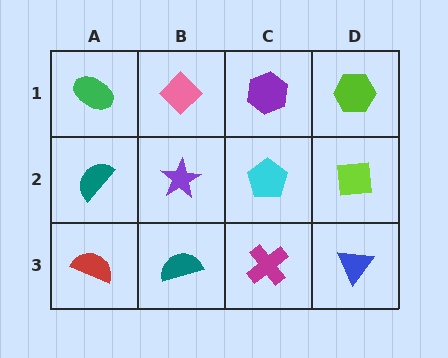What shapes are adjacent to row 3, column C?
A cyan pentagon (row 2, column C), a teal semicircle (row 3, column B), a blue triangle (row 3, column D).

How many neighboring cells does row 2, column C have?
4.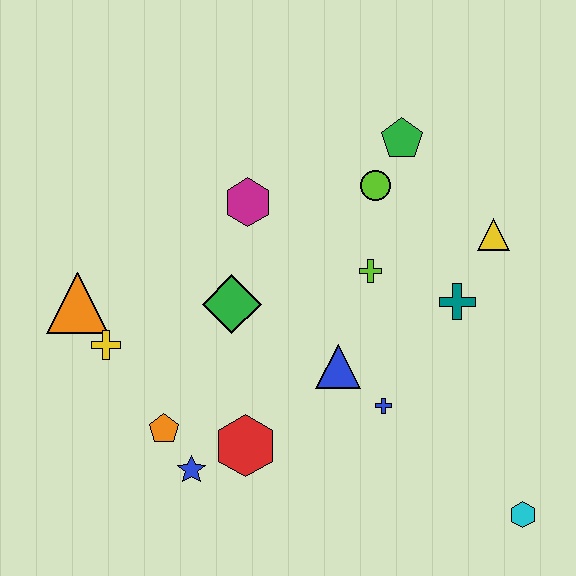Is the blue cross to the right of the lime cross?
Yes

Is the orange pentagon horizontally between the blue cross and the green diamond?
No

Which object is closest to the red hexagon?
The blue star is closest to the red hexagon.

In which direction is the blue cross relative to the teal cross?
The blue cross is below the teal cross.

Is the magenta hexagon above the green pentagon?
No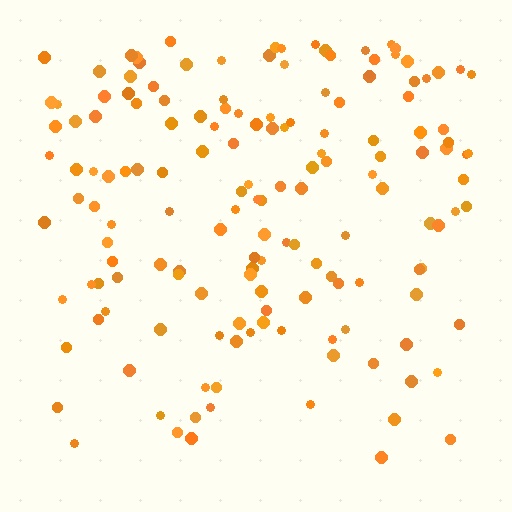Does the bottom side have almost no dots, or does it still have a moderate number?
Still a moderate number, just noticeably fewer than the top.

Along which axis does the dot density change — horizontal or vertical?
Vertical.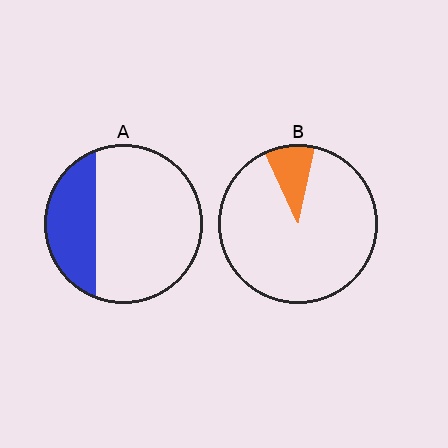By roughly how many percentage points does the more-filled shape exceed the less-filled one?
By roughly 20 percentage points (A over B).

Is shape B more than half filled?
No.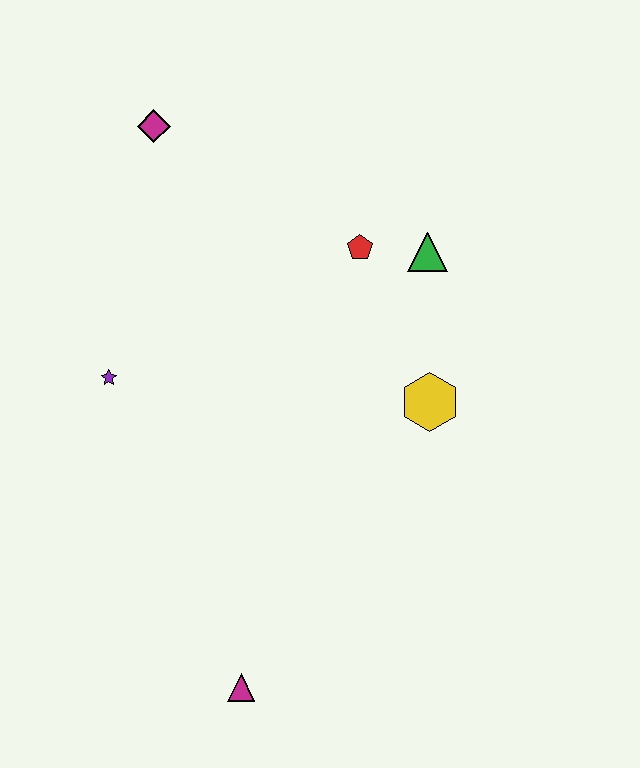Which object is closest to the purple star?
The magenta diamond is closest to the purple star.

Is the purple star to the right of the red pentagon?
No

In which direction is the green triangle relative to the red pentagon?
The green triangle is to the right of the red pentagon.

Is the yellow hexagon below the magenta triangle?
No